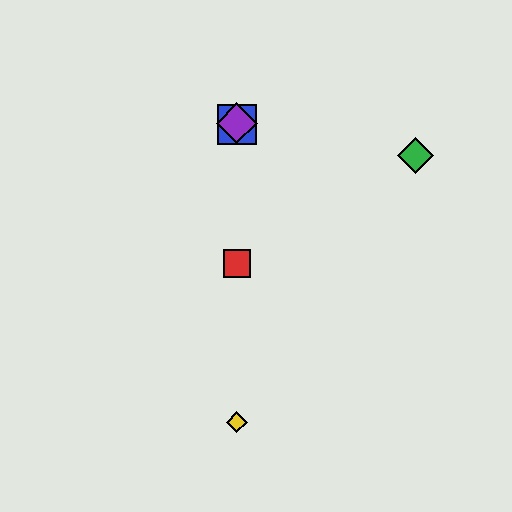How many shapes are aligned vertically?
4 shapes (the red square, the blue square, the yellow diamond, the purple diamond) are aligned vertically.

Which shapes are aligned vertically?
The red square, the blue square, the yellow diamond, the purple diamond are aligned vertically.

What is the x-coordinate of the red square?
The red square is at x≈237.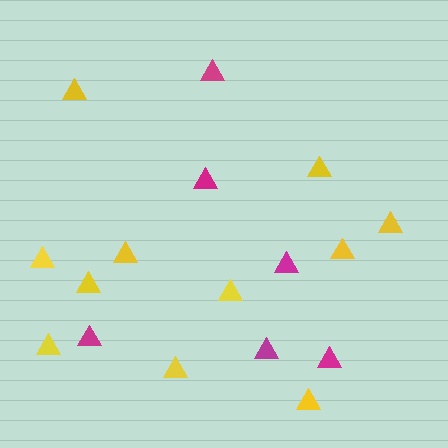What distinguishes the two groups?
There are 2 groups: one group of yellow triangles (11) and one group of magenta triangles (6).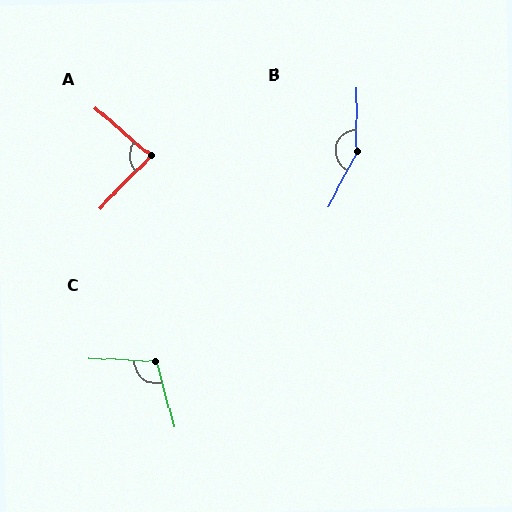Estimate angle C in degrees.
Approximately 108 degrees.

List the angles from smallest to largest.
A (86°), C (108°), B (153°).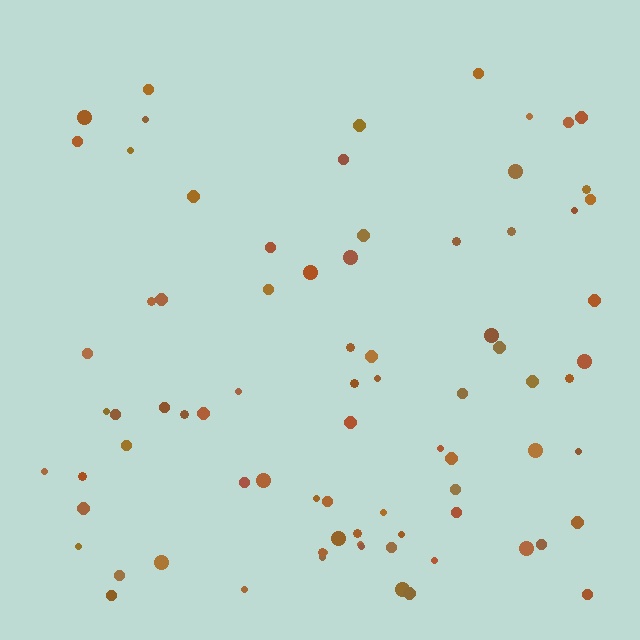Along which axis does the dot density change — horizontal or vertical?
Vertical.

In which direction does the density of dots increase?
From top to bottom, with the bottom side densest.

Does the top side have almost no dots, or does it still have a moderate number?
Still a moderate number, just noticeably fewer than the bottom.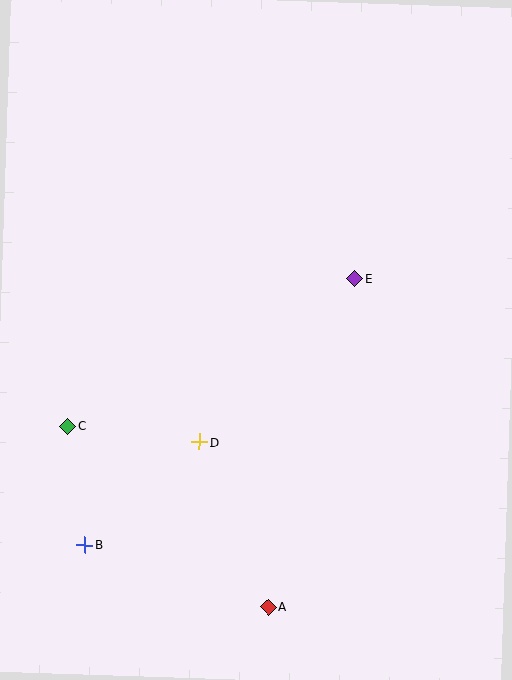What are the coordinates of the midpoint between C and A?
The midpoint between C and A is at (168, 516).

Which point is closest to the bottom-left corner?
Point B is closest to the bottom-left corner.